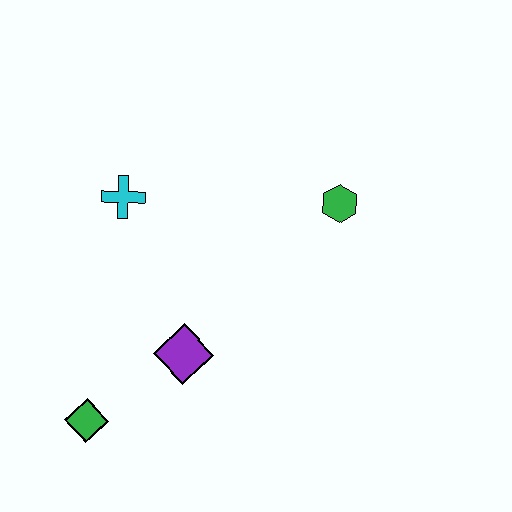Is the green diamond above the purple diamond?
No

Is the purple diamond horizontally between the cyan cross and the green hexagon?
Yes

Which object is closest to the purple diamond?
The green diamond is closest to the purple diamond.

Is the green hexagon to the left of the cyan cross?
No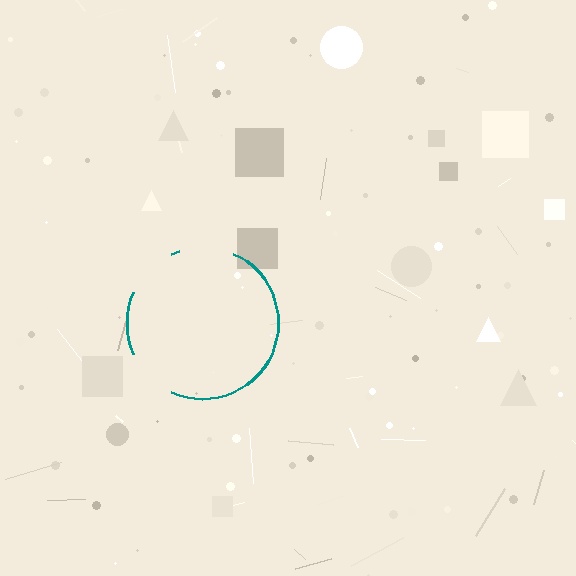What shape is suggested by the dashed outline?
The dashed outline suggests a circle.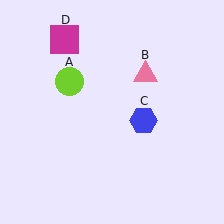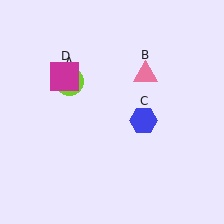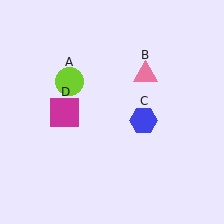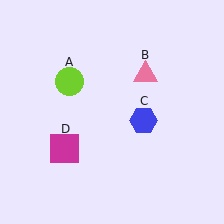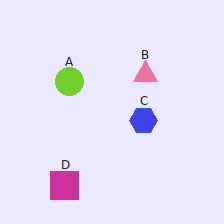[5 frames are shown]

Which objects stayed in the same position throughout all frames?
Lime circle (object A) and pink triangle (object B) and blue hexagon (object C) remained stationary.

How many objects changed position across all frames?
1 object changed position: magenta square (object D).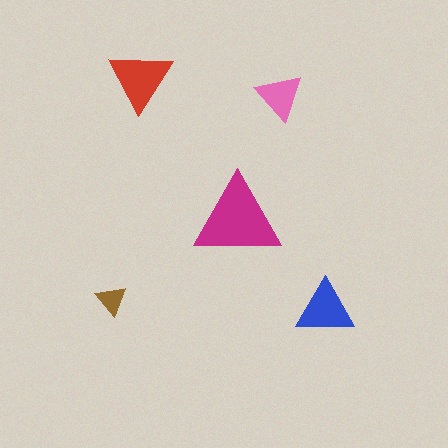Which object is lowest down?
The blue triangle is bottommost.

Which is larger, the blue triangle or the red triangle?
The red one.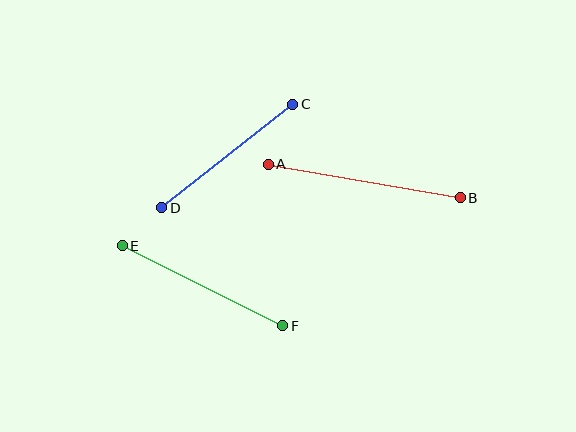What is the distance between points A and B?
The distance is approximately 195 pixels.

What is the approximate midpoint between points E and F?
The midpoint is at approximately (202, 286) pixels.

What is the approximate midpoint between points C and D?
The midpoint is at approximately (227, 156) pixels.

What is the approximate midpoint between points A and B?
The midpoint is at approximately (364, 181) pixels.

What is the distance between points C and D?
The distance is approximately 167 pixels.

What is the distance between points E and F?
The distance is approximately 179 pixels.